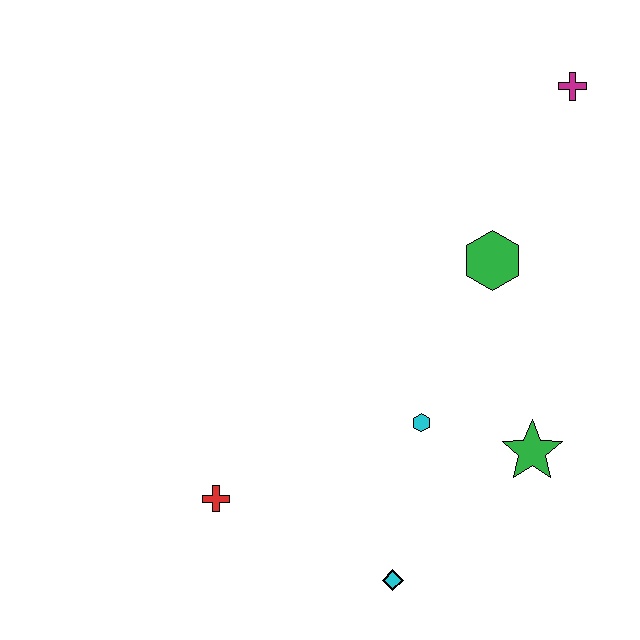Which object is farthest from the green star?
The magenta cross is farthest from the green star.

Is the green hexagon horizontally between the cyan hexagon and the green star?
Yes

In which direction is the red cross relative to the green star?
The red cross is to the left of the green star.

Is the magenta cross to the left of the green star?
No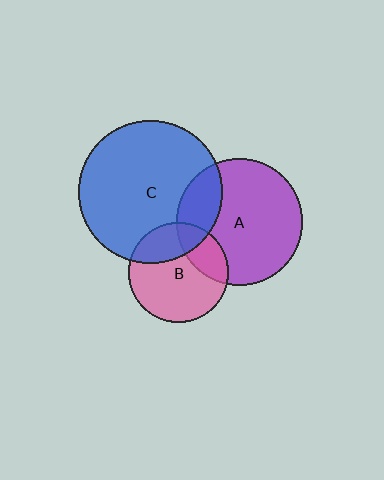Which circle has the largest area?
Circle C (blue).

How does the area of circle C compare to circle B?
Approximately 2.0 times.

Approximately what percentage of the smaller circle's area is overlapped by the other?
Approximately 20%.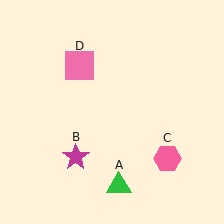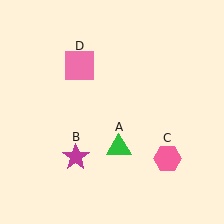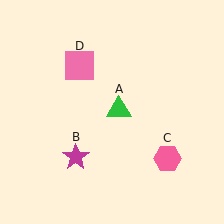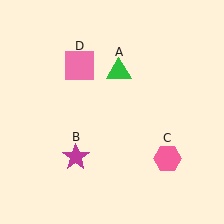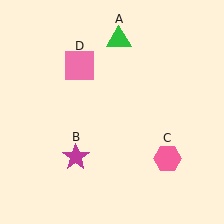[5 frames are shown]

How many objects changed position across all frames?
1 object changed position: green triangle (object A).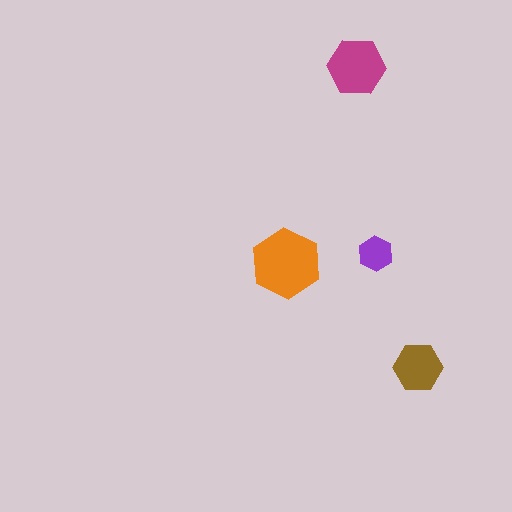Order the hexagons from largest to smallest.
the orange one, the magenta one, the brown one, the purple one.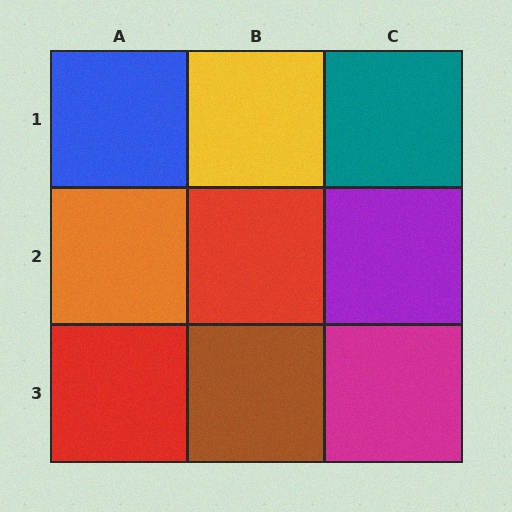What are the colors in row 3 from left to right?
Red, brown, magenta.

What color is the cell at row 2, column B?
Red.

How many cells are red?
2 cells are red.